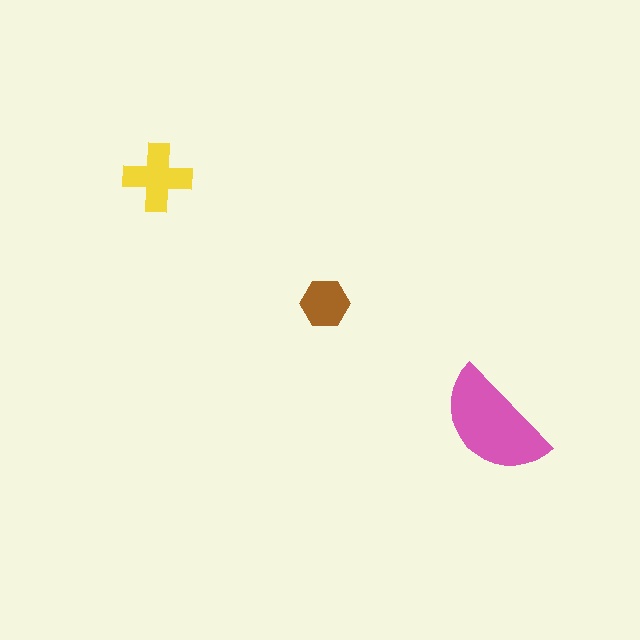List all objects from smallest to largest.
The brown hexagon, the yellow cross, the pink semicircle.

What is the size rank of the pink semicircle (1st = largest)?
1st.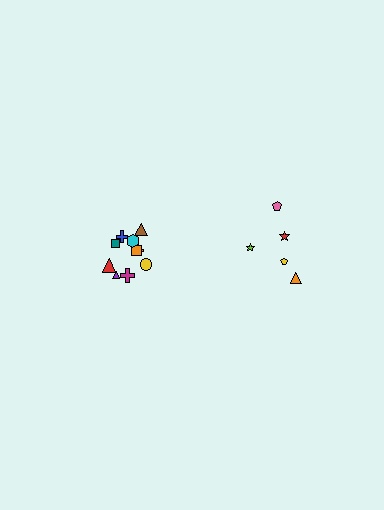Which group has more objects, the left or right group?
The left group.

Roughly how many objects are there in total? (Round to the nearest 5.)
Roughly 15 objects in total.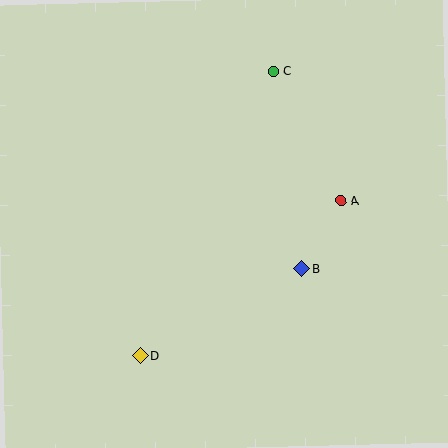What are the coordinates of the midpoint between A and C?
The midpoint between A and C is at (307, 136).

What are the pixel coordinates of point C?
Point C is at (274, 71).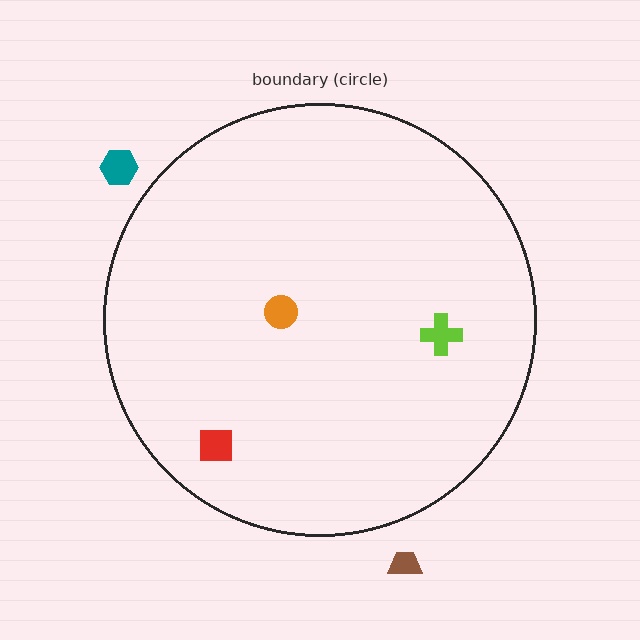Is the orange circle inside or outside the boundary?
Inside.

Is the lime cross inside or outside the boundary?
Inside.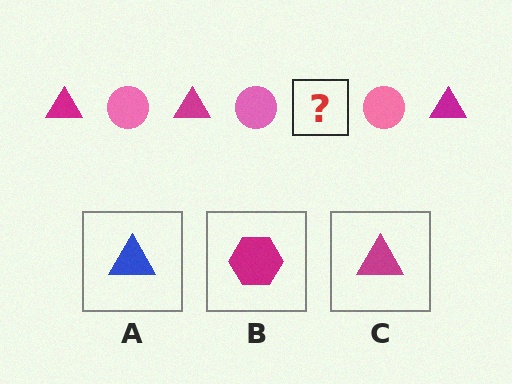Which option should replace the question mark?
Option C.